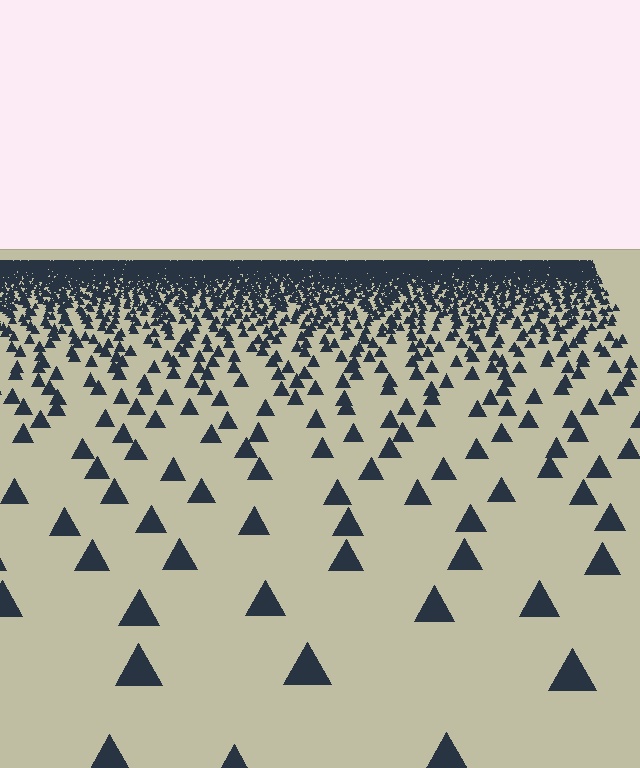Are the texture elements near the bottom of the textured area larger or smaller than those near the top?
Larger. Near the bottom, elements are closer to the viewer and appear at a bigger on-screen size.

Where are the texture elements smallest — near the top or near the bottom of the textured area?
Near the top.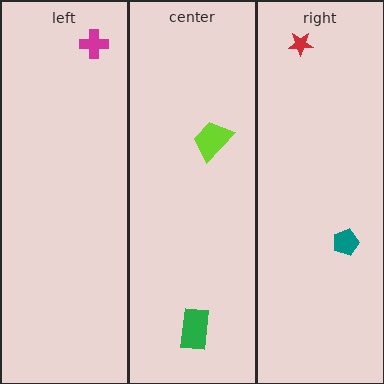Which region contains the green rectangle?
The center region.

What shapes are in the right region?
The red star, the teal pentagon.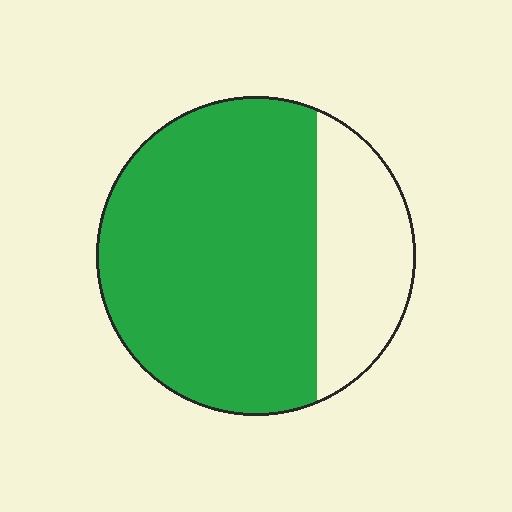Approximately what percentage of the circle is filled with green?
Approximately 75%.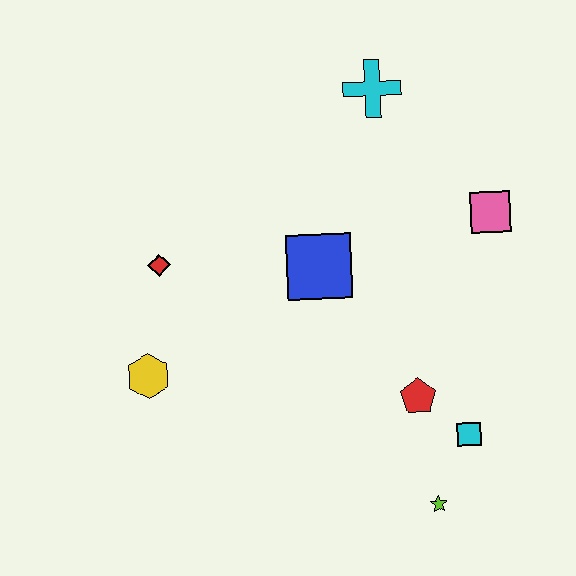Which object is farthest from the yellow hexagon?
The pink square is farthest from the yellow hexagon.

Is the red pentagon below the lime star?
No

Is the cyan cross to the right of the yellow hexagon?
Yes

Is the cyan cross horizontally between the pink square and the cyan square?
No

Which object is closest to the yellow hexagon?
The red diamond is closest to the yellow hexagon.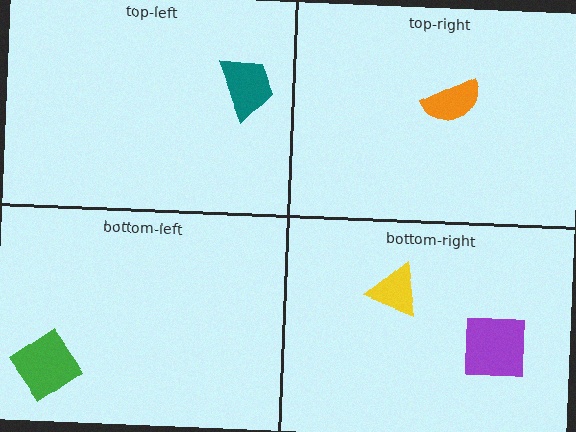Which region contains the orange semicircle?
The top-right region.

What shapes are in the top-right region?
The orange semicircle.